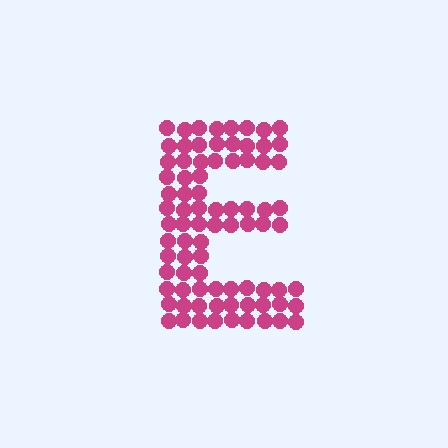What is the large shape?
The large shape is the letter E.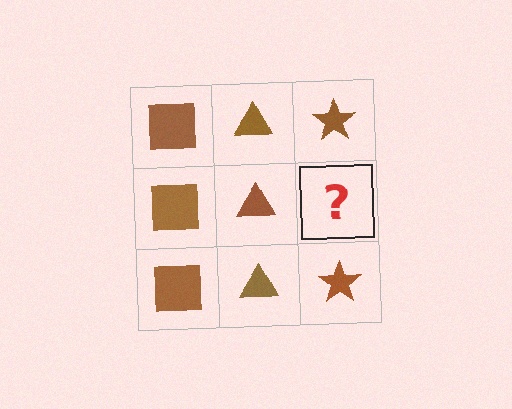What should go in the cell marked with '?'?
The missing cell should contain a brown star.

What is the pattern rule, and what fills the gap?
The rule is that each column has a consistent shape. The gap should be filled with a brown star.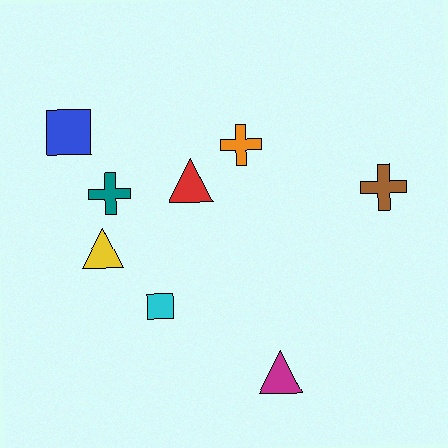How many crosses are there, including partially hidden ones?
There are 3 crosses.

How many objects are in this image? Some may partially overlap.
There are 8 objects.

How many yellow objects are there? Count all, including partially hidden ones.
There is 1 yellow object.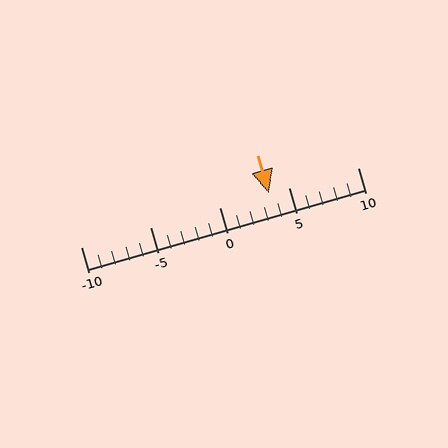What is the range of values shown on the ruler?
The ruler shows values from -10 to 10.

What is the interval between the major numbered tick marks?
The major tick marks are spaced 5 units apart.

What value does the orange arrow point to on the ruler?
The orange arrow points to approximately 4.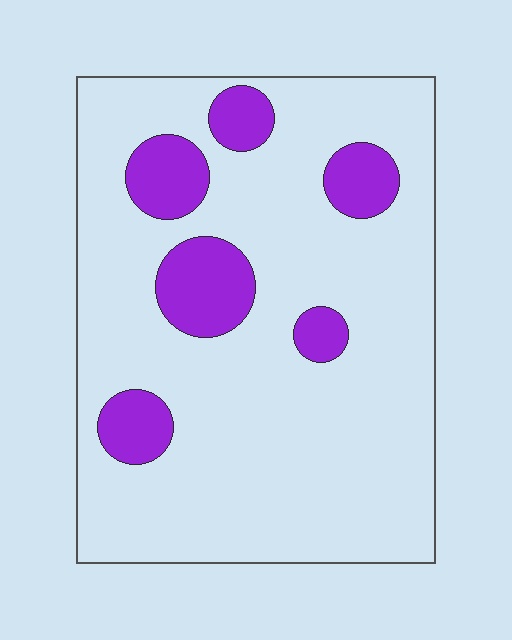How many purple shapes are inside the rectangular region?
6.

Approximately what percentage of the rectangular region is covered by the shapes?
Approximately 15%.